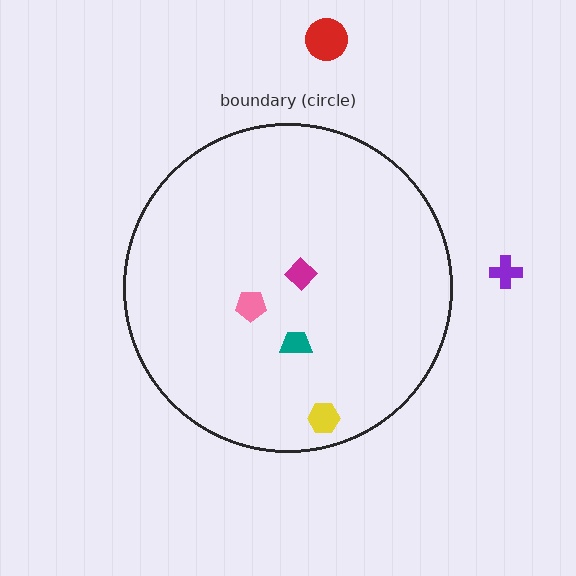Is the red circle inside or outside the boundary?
Outside.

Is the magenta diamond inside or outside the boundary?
Inside.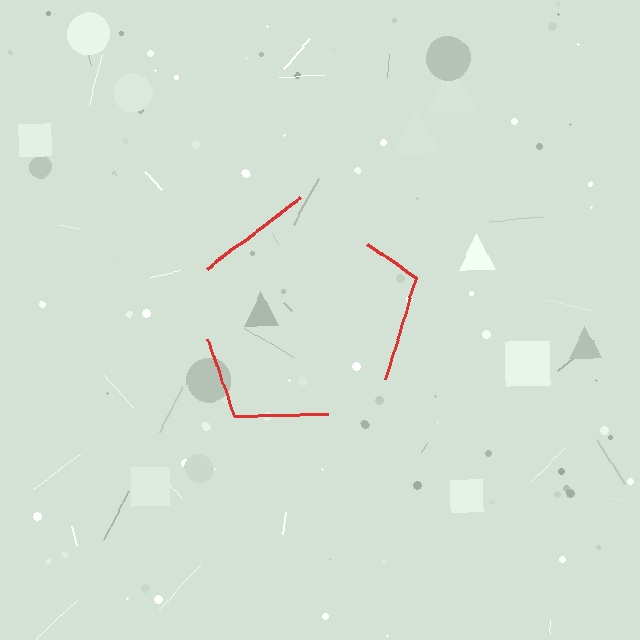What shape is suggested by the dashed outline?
The dashed outline suggests a pentagon.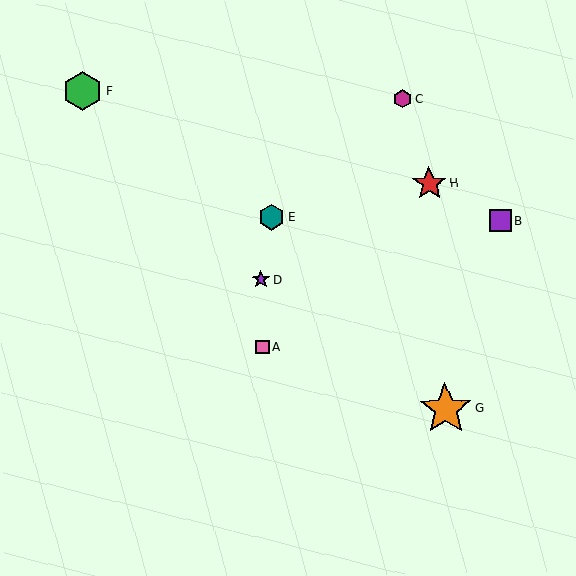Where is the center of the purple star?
The center of the purple star is at (261, 280).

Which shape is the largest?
The orange star (labeled G) is the largest.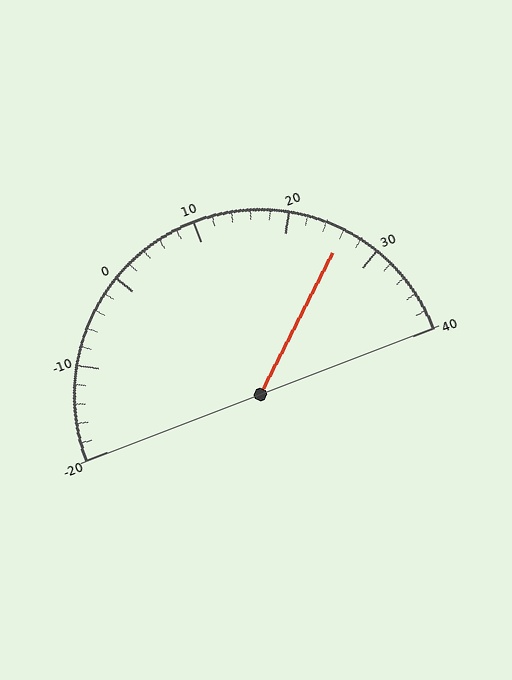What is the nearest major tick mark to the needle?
The nearest major tick mark is 30.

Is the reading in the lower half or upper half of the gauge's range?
The reading is in the upper half of the range (-20 to 40).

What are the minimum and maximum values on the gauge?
The gauge ranges from -20 to 40.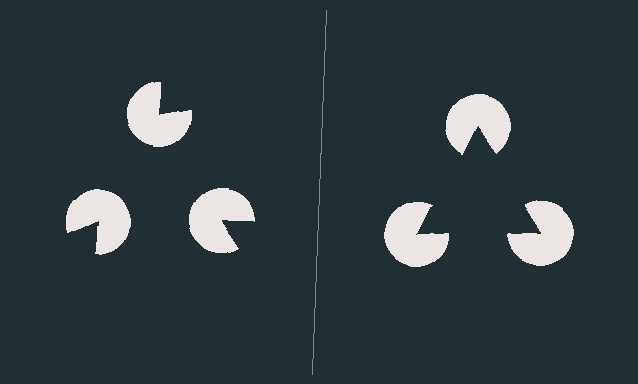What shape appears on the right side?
An illusory triangle.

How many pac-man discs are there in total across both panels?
6 — 3 on each side.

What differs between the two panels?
The pac-man discs are positioned identically on both sides; only the wedge orientations differ. On the right they align to a triangle; on the left they are misaligned.